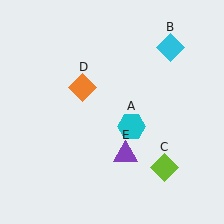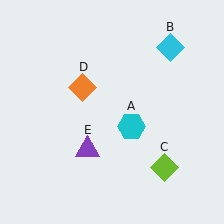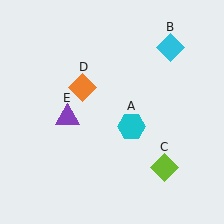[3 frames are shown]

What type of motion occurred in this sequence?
The purple triangle (object E) rotated clockwise around the center of the scene.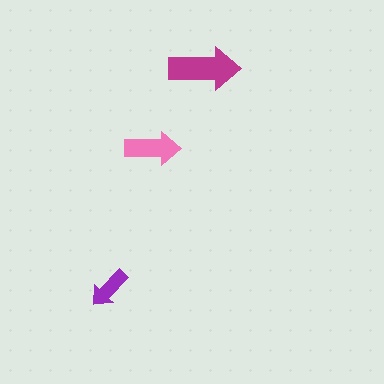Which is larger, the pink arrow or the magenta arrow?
The magenta one.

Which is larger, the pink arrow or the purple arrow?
The pink one.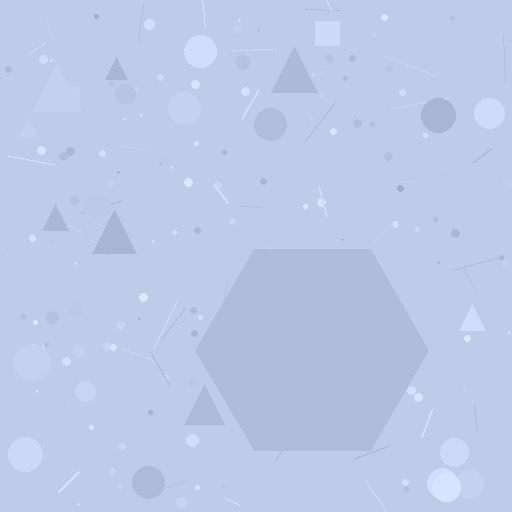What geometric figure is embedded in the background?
A hexagon is embedded in the background.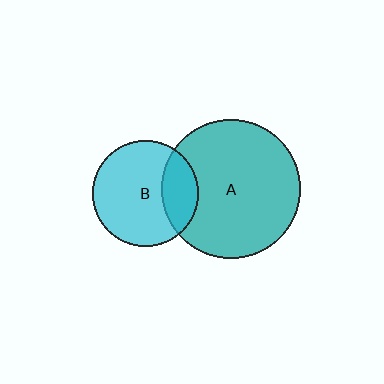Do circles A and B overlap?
Yes.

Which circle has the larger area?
Circle A (teal).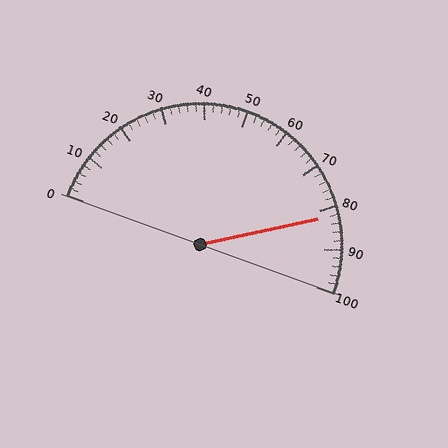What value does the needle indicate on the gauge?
The needle indicates approximately 82.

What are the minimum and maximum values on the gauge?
The gauge ranges from 0 to 100.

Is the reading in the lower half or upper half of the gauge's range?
The reading is in the upper half of the range (0 to 100).